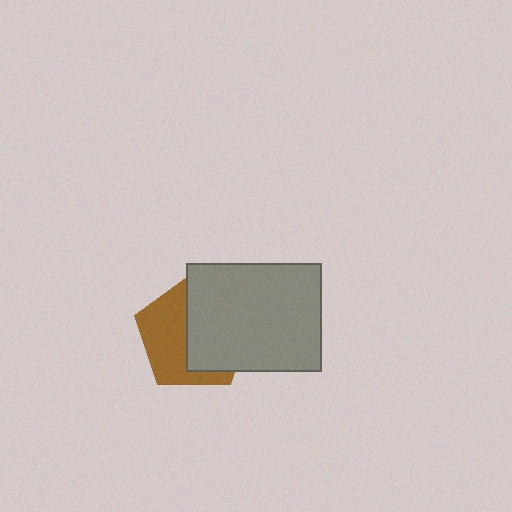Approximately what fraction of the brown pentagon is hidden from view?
Roughly 52% of the brown pentagon is hidden behind the gray rectangle.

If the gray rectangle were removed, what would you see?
You would see the complete brown pentagon.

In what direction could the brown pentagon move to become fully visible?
The brown pentagon could move left. That would shift it out from behind the gray rectangle entirely.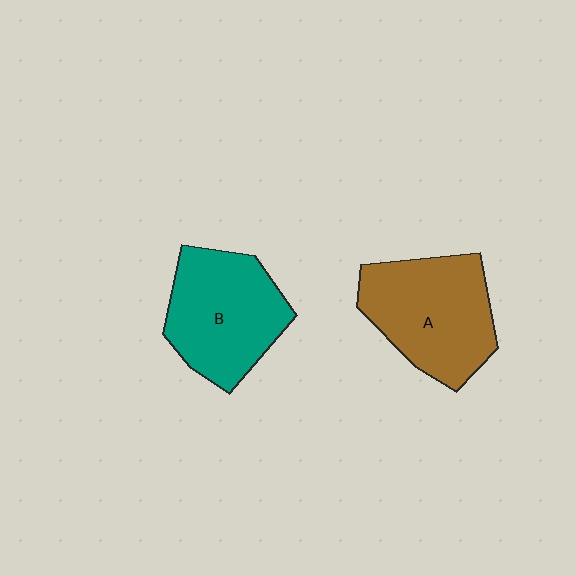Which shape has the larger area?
Shape A (brown).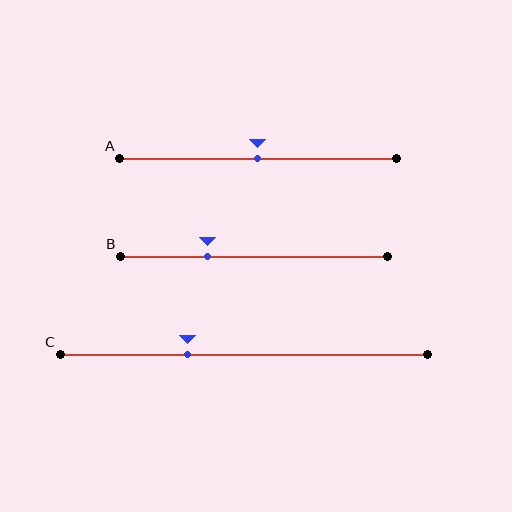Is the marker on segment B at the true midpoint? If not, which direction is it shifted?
No, the marker on segment B is shifted to the left by about 18% of the segment length.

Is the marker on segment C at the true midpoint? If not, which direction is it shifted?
No, the marker on segment C is shifted to the left by about 15% of the segment length.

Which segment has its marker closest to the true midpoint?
Segment A has its marker closest to the true midpoint.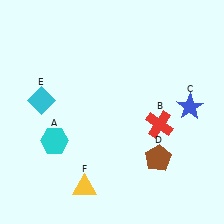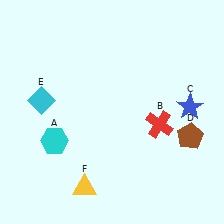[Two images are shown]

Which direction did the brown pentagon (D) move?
The brown pentagon (D) moved right.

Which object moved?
The brown pentagon (D) moved right.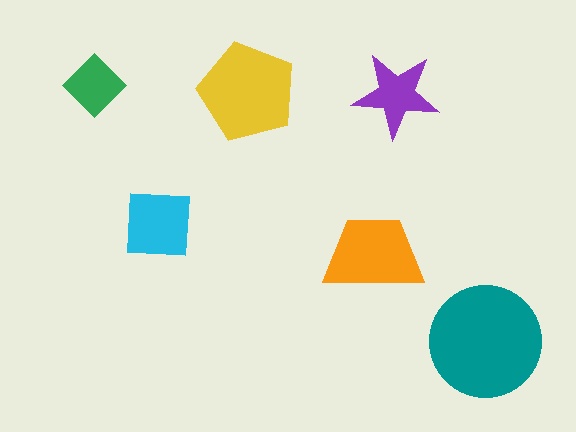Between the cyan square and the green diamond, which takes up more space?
The cyan square.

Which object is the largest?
The teal circle.